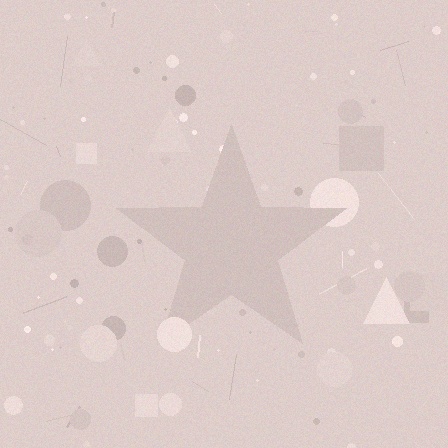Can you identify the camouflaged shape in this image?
The camouflaged shape is a star.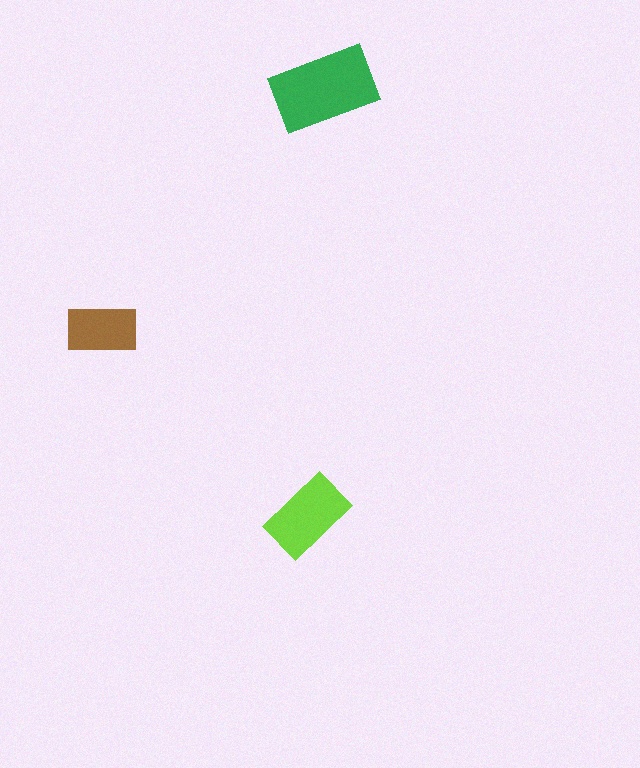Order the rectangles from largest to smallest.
the green one, the lime one, the brown one.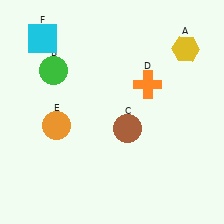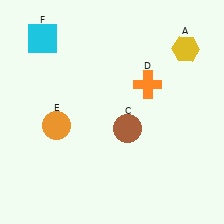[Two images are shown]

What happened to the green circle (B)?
The green circle (B) was removed in Image 2. It was in the top-left area of Image 1.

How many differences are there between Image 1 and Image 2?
There is 1 difference between the two images.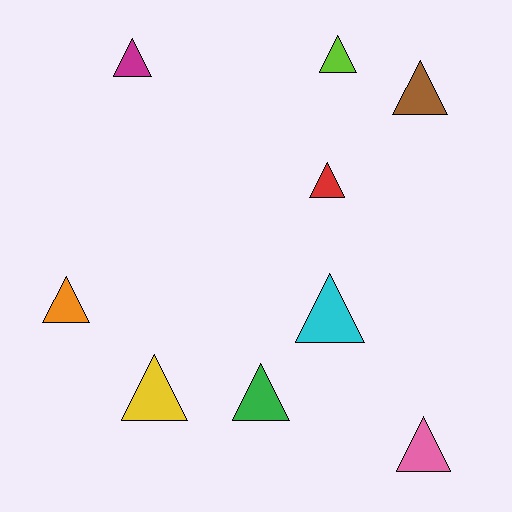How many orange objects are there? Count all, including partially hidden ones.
There is 1 orange object.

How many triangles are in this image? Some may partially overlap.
There are 9 triangles.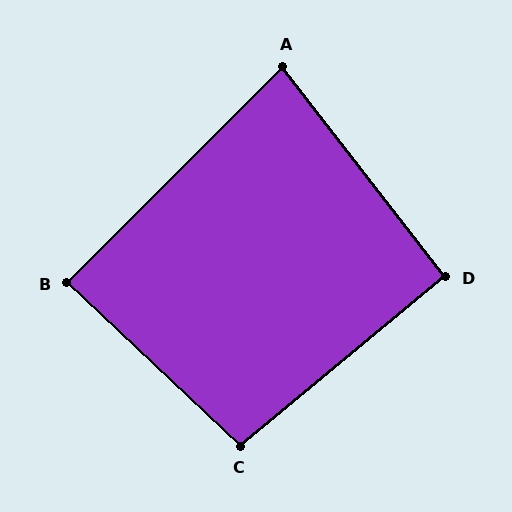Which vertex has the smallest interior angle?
A, at approximately 83 degrees.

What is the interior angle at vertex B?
Approximately 88 degrees (approximately right).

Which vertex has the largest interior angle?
C, at approximately 97 degrees.